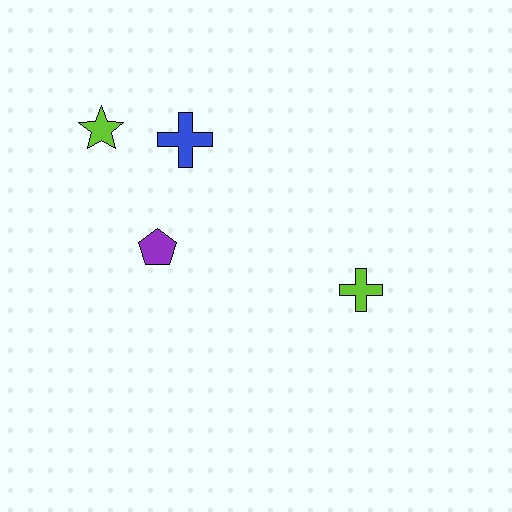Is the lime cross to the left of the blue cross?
No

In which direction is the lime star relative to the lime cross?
The lime star is to the left of the lime cross.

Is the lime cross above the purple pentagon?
No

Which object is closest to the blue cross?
The lime star is closest to the blue cross.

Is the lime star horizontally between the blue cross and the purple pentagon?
No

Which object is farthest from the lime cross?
The lime star is farthest from the lime cross.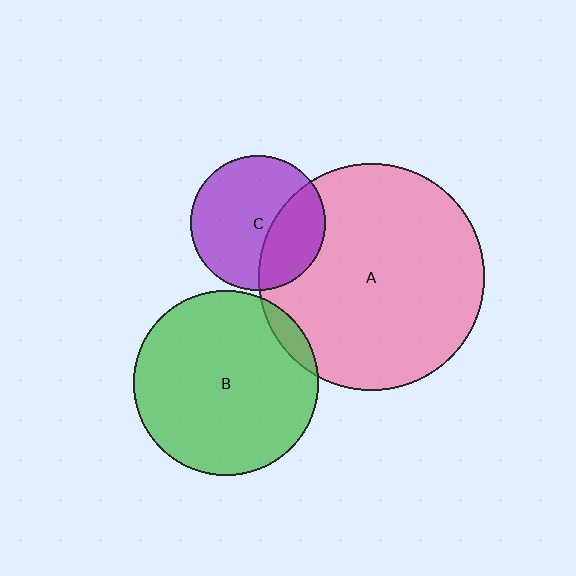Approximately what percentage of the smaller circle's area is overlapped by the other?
Approximately 35%.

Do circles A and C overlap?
Yes.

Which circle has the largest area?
Circle A (pink).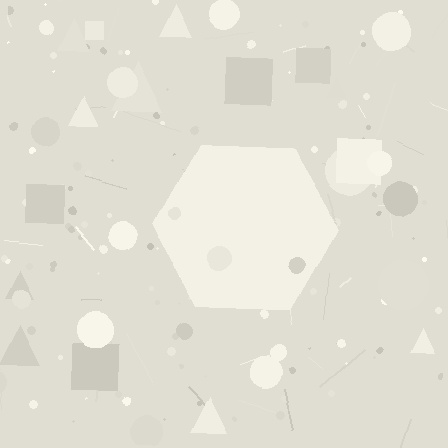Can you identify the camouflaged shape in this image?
The camouflaged shape is a hexagon.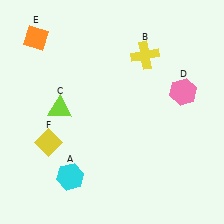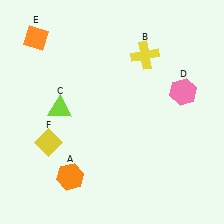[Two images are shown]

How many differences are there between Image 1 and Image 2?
There is 1 difference between the two images.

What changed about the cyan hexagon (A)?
In Image 1, A is cyan. In Image 2, it changed to orange.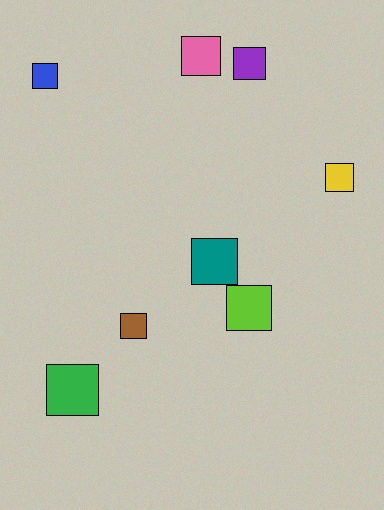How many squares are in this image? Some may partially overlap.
There are 8 squares.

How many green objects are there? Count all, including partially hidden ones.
There is 1 green object.